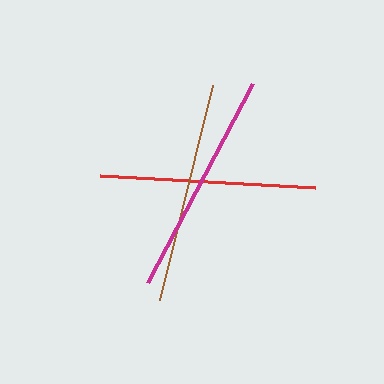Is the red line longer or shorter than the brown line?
The brown line is longer than the red line.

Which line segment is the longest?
The magenta line is the longest at approximately 225 pixels.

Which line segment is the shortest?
The red line is the shortest at approximately 215 pixels.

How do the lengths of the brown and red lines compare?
The brown and red lines are approximately the same length.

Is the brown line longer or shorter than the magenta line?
The magenta line is longer than the brown line.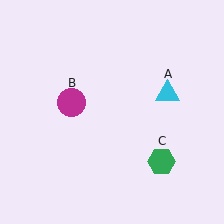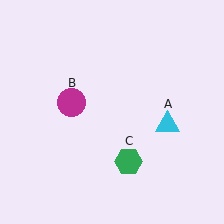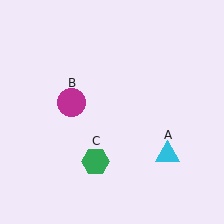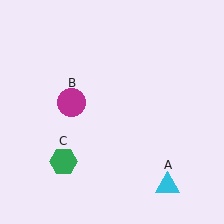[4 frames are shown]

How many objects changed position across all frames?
2 objects changed position: cyan triangle (object A), green hexagon (object C).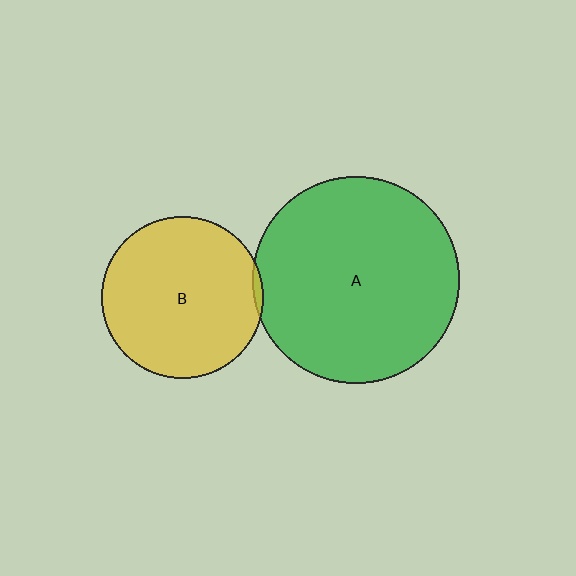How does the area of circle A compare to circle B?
Approximately 1.6 times.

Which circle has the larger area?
Circle A (green).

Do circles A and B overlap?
Yes.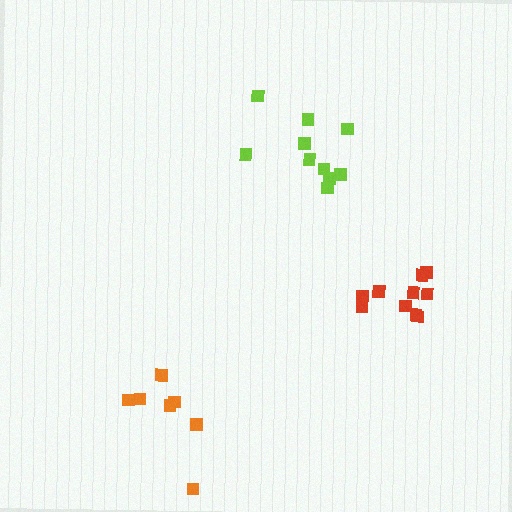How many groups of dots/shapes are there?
There are 3 groups.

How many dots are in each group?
Group 1: 10 dots, Group 2: 10 dots, Group 3: 7 dots (27 total).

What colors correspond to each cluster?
The clusters are colored: lime, red, orange.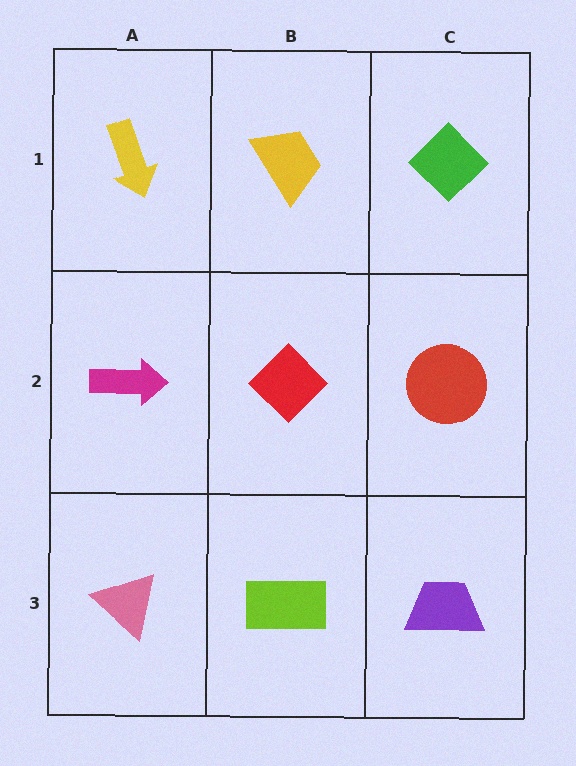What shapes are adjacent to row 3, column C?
A red circle (row 2, column C), a lime rectangle (row 3, column B).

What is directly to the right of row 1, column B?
A green diamond.